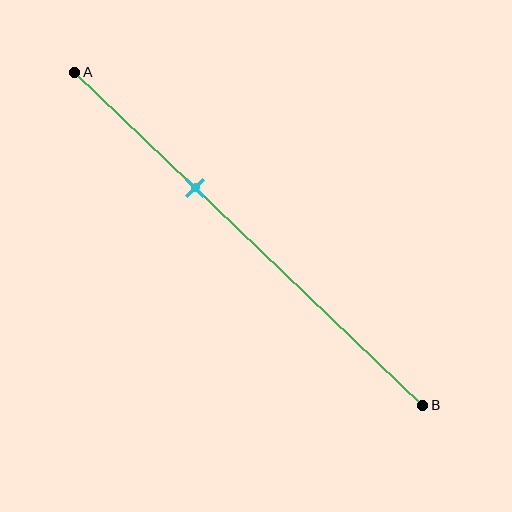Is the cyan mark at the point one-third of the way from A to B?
Yes, the mark is approximately at the one-third point.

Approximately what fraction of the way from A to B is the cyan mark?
The cyan mark is approximately 35% of the way from A to B.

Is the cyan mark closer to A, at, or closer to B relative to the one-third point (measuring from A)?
The cyan mark is approximately at the one-third point of segment AB.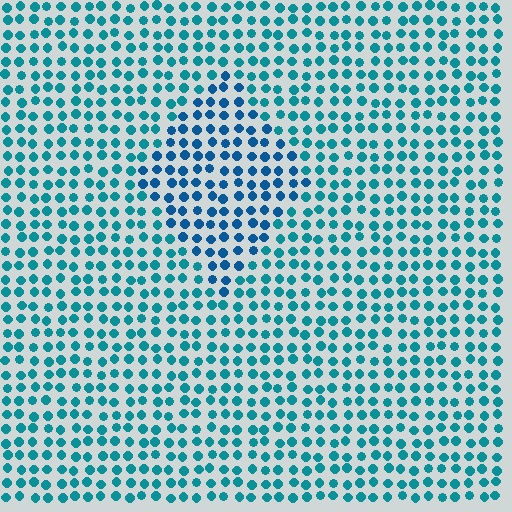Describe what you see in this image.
The image is filled with small teal elements in a uniform arrangement. A diamond-shaped region is visible where the elements are tinted to a slightly different hue, forming a subtle color boundary.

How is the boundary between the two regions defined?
The boundary is defined purely by a slight shift in hue (about 24 degrees). Spacing, size, and orientation are identical on both sides.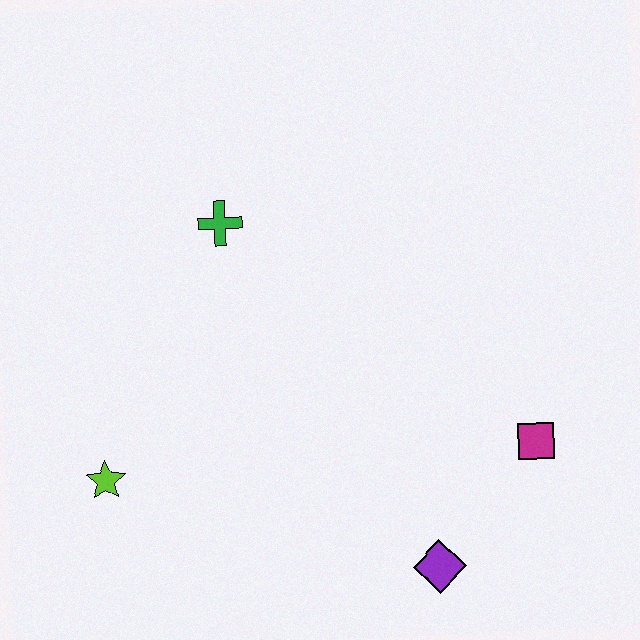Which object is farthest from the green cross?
The purple diamond is farthest from the green cross.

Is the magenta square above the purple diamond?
Yes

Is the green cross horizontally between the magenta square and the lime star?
Yes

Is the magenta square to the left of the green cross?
No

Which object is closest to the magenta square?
The purple diamond is closest to the magenta square.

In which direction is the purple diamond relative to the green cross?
The purple diamond is below the green cross.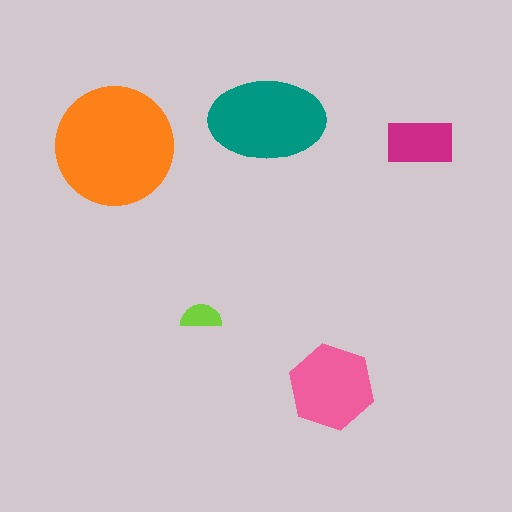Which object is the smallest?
The lime semicircle.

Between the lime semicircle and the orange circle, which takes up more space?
The orange circle.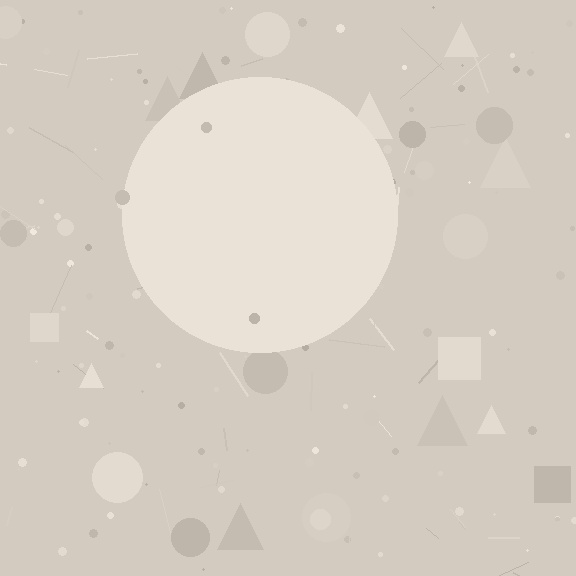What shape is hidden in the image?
A circle is hidden in the image.